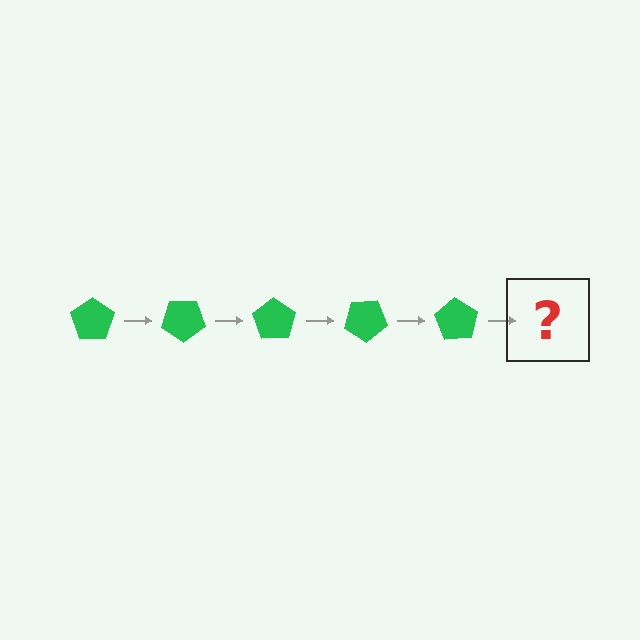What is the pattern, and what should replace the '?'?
The pattern is that the pentagon rotates 35 degrees each step. The '?' should be a green pentagon rotated 175 degrees.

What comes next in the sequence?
The next element should be a green pentagon rotated 175 degrees.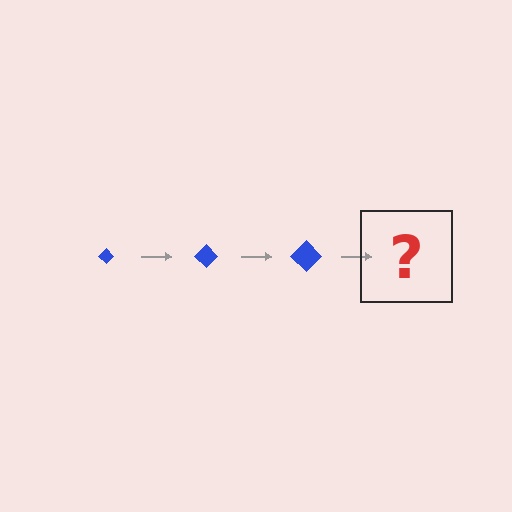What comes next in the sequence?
The next element should be a blue diamond, larger than the previous one.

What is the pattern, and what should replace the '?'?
The pattern is that the diamond gets progressively larger each step. The '?' should be a blue diamond, larger than the previous one.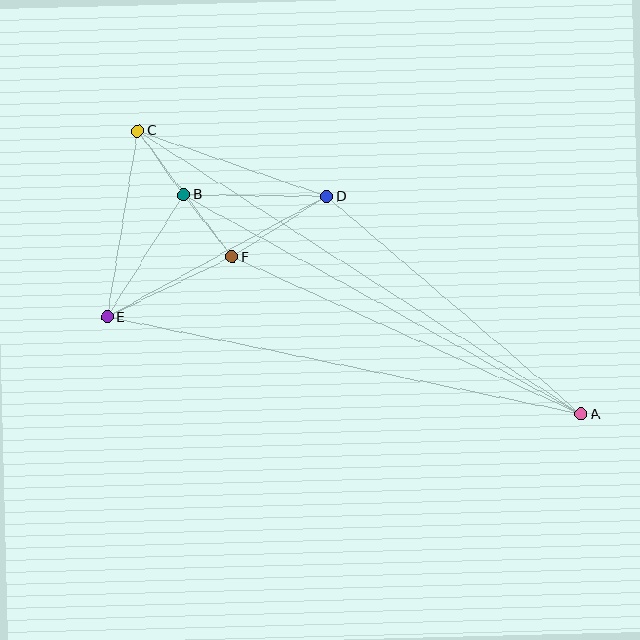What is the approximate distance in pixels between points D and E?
The distance between D and E is approximately 251 pixels.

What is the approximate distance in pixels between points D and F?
The distance between D and F is approximately 112 pixels.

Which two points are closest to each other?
Points B and C are closest to each other.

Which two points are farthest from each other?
Points A and C are farthest from each other.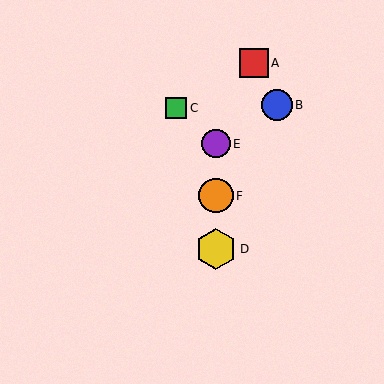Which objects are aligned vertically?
Objects D, E, F are aligned vertically.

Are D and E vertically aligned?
Yes, both are at x≈216.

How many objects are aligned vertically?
3 objects (D, E, F) are aligned vertically.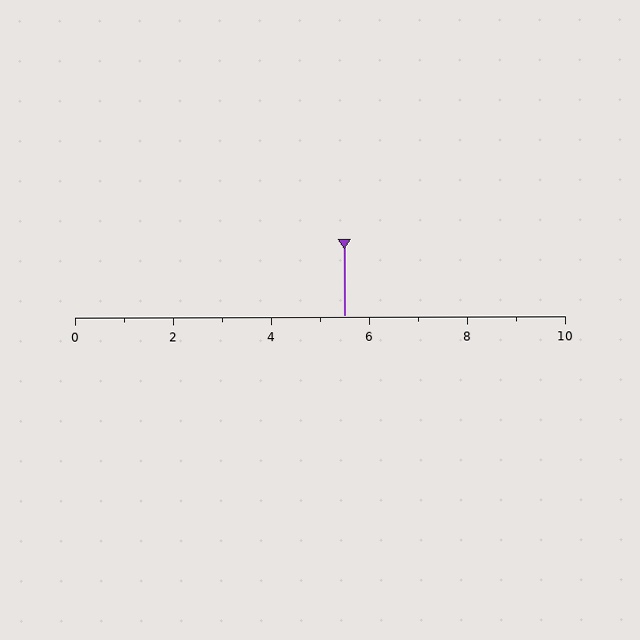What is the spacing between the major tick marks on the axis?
The major ticks are spaced 2 apart.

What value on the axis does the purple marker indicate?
The marker indicates approximately 5.5.